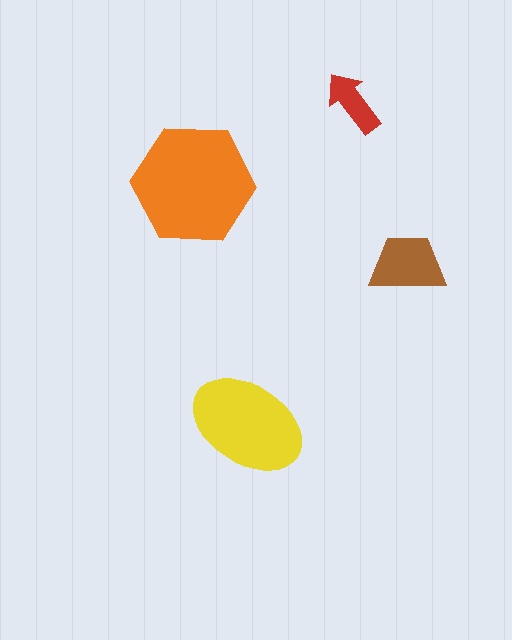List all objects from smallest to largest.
The red arrow, the brown trapezoid, the yellow ellipse, the orange hexagon.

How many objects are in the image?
There are 4 objects in the image.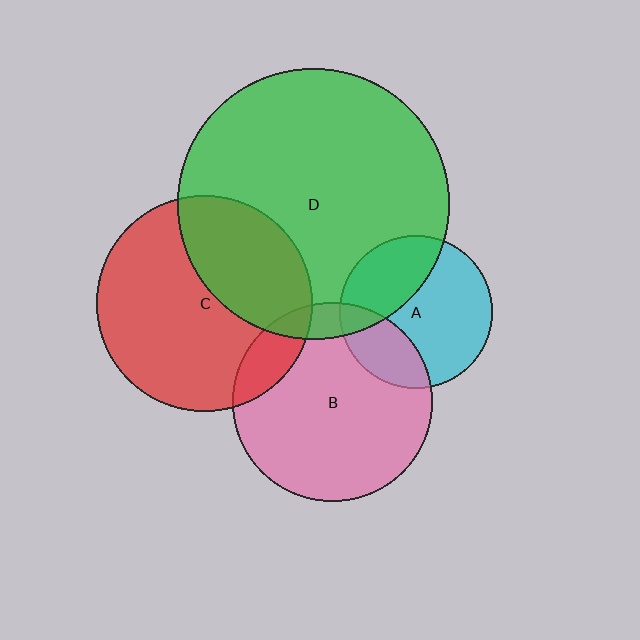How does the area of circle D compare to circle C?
Approximately 1.6 times.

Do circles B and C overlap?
Yes.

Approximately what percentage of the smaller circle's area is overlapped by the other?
Approximately 15%.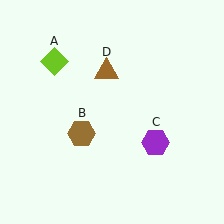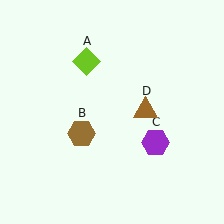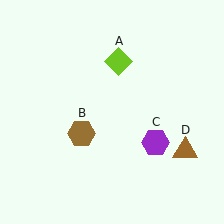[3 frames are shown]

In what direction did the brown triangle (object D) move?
The brown triangle (object D) moved down and to the right.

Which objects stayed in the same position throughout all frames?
Brown hexagon (object B) and purple hexagon (object C) remained stationary.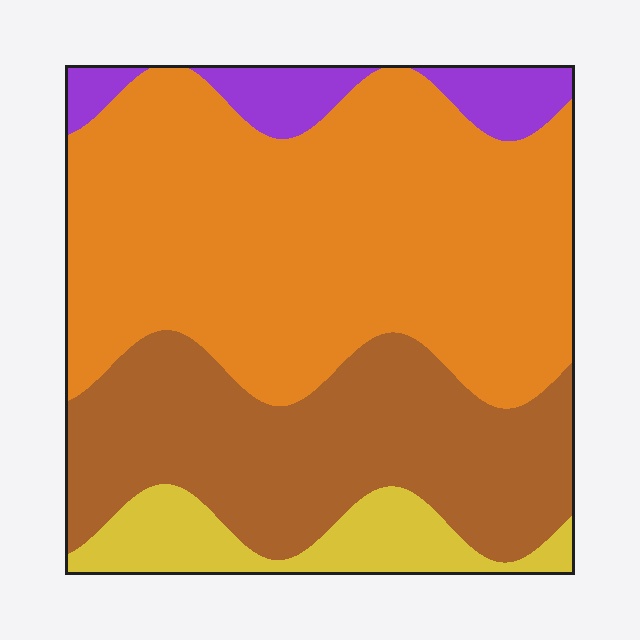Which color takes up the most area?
Orange, at roughly 50%.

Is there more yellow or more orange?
Orange.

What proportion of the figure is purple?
Purple covers about 10% of the figure.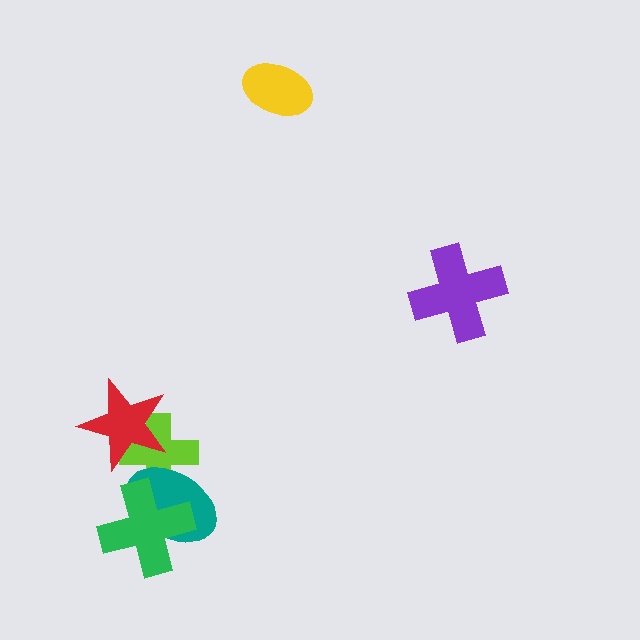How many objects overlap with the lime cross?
3 objects overlap with the lime cross.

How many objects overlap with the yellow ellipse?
0 objects overlap with the yellow ellipse.